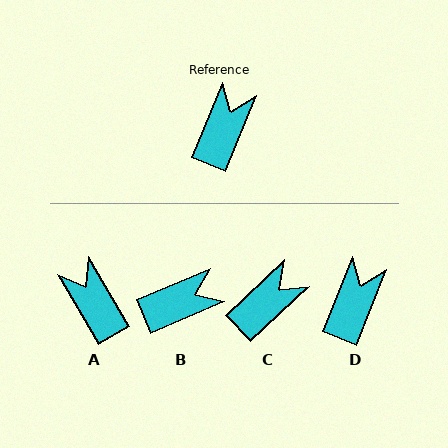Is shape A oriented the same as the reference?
No, it is off by about 52 degrees.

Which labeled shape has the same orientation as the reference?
D.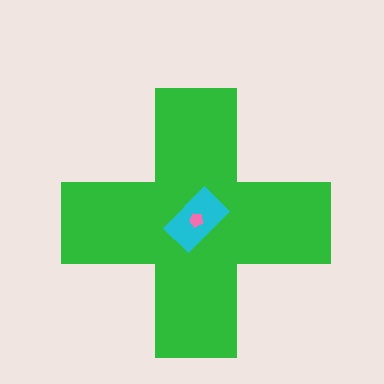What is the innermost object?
The pink pentagon.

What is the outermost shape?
The green cross.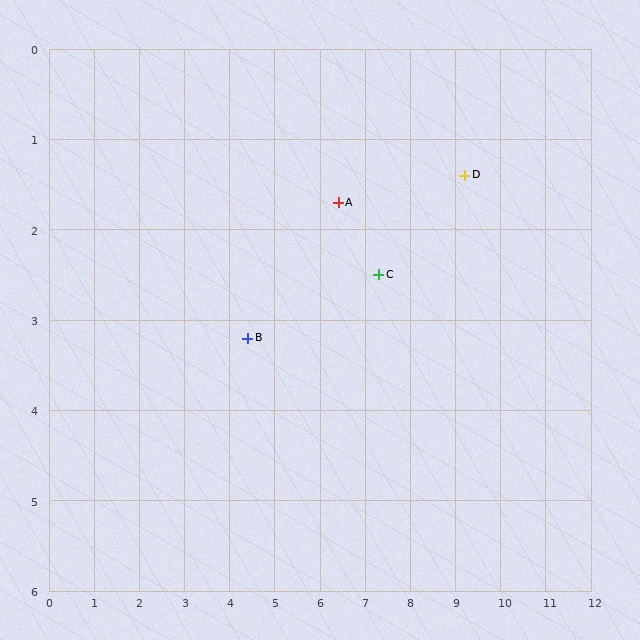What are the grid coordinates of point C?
Point C is at approximately (7.3, 2.5).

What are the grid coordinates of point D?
Point D is at approximately (9.2, 1.4).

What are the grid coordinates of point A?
Point A is at approximately (6.4, 1.7).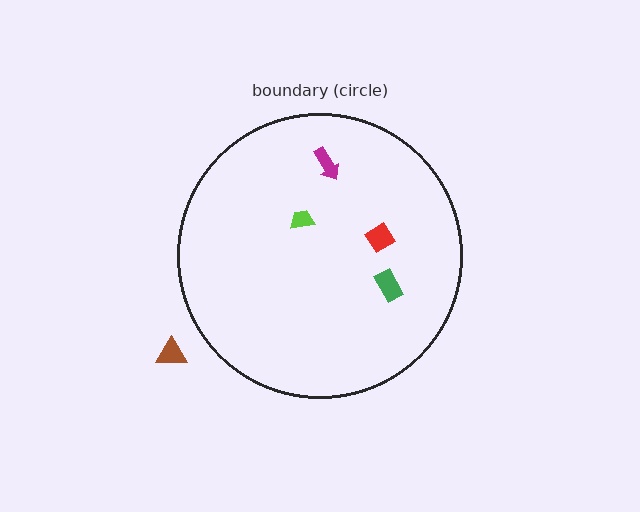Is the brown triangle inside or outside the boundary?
Outside.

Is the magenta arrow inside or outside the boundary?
Inside.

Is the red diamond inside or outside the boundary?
Inside.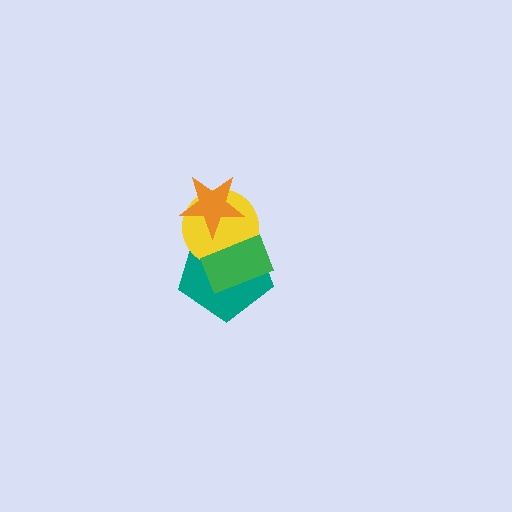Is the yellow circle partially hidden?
Yes, it is partially covered by another shape.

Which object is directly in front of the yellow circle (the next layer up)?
The orange star is directly in front of the yellow circle.